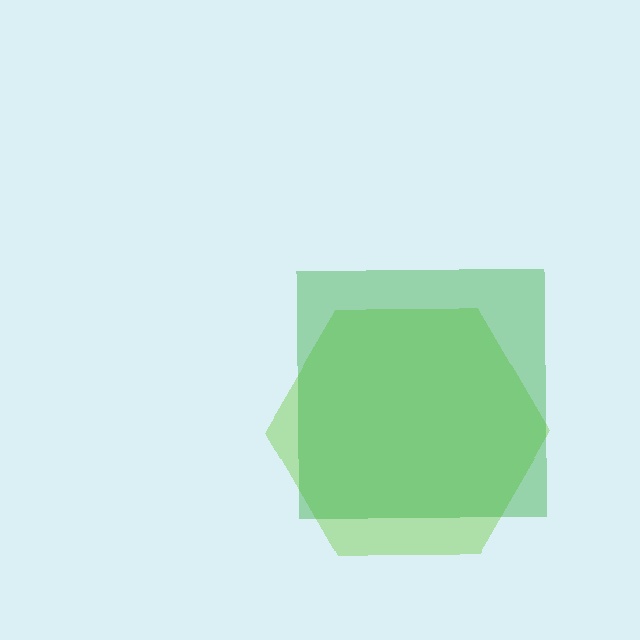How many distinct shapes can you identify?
There are 2 distinct shapes: a lime hexagon, a green square.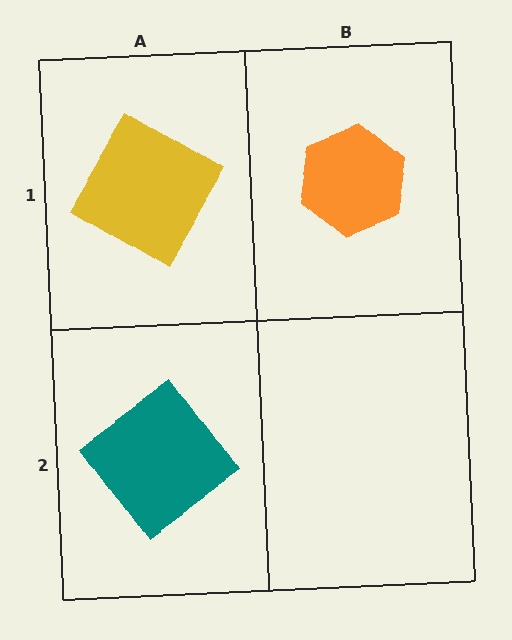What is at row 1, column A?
A yellow diamond.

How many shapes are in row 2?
1 shape.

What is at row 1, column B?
An orange hexagon.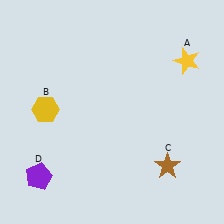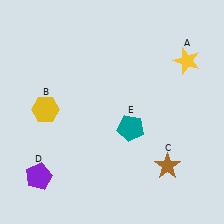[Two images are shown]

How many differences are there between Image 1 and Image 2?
There is 1 difference between the two images.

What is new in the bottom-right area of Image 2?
A teal pentagon (E) was added in the bottom-right area of Image 2.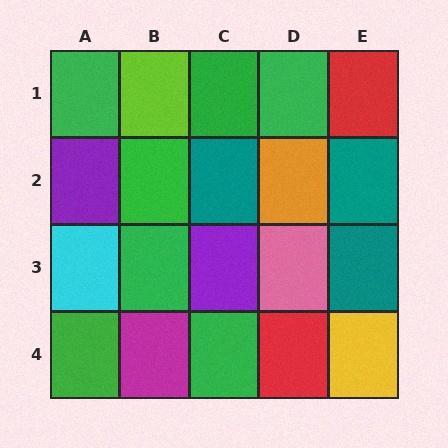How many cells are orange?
1 cell is orange.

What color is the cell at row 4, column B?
Magenta.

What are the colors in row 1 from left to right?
Green, lime, green, green, red.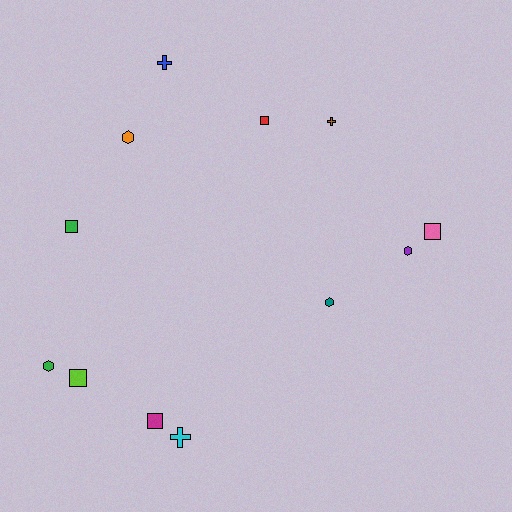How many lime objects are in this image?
There is 1 lime object.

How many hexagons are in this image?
There are 4 hexagons.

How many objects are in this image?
There are 12 objects.